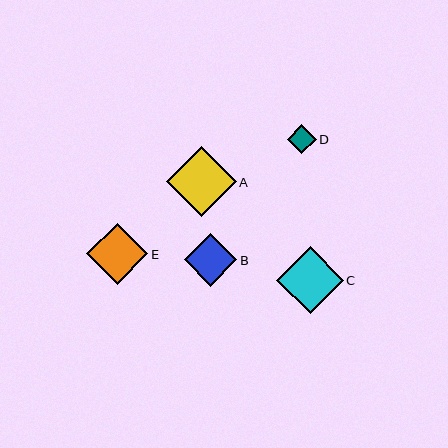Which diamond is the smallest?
Diamond D is the smallest with a size of approximately 29 pixels.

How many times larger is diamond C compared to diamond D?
Diamond C is approximately 2.3 times the size of diamond D.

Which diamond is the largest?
Diamond A is the largest with a size of approximately 70 pixels.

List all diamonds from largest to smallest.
From largest to smallest: A, C, E, B, D.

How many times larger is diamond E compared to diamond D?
Diamond E is approximately 2.1 times the size of diamond D.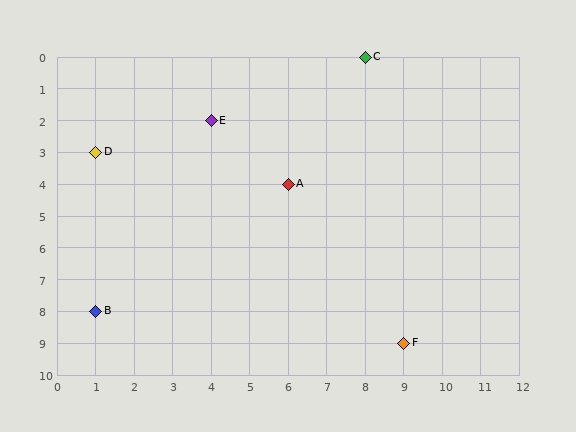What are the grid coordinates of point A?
Point A is at grid coordinates (6, 4).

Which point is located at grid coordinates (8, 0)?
Point C is at (8, 0).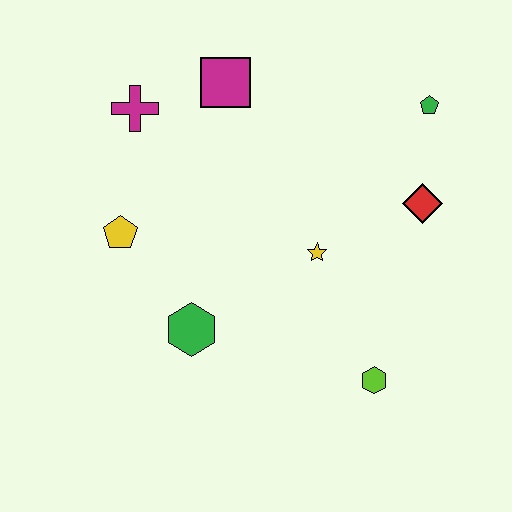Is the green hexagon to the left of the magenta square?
Yes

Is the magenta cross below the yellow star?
No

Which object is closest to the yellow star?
The red diamond is closest to the yellow star.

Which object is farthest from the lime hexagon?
The magenta cross is farthest from the lime hexagon.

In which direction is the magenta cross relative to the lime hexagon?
The magenta cross is above the lime hexagon.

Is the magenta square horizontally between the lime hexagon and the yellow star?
No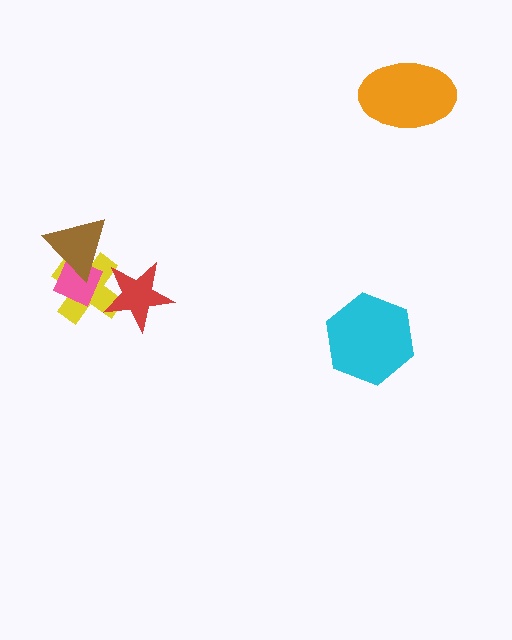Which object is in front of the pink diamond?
The brown triangle is in front of the pink diamond.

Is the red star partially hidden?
No, no other shape covers it.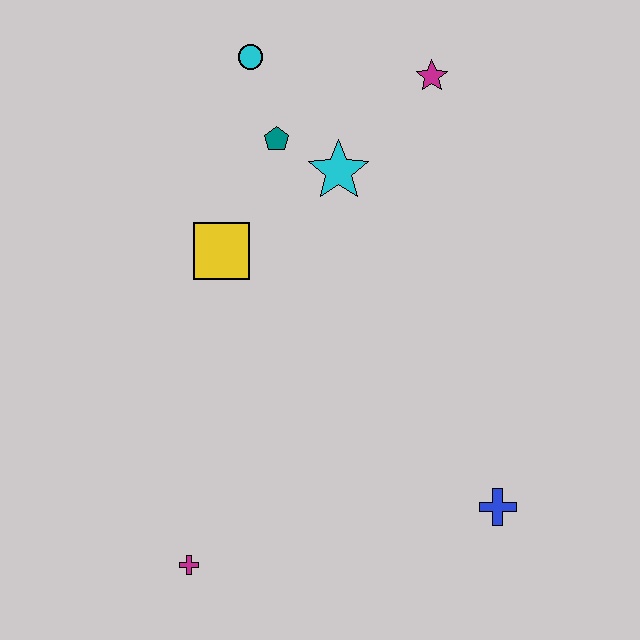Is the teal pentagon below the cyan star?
No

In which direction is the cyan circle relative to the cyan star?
The cyan circle is above the cyan star.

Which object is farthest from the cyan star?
The magenta cross is farthest from the cyan star.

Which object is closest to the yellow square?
The teal pentagon is closest to the yellow square.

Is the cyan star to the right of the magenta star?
No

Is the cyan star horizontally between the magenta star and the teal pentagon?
Yes